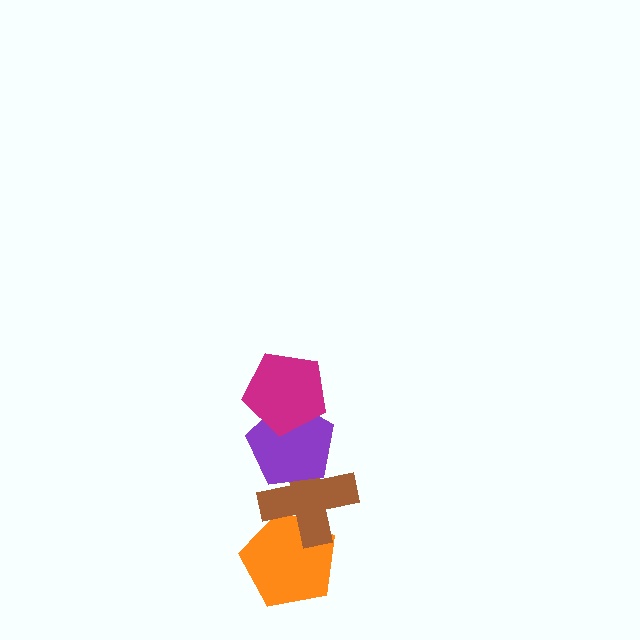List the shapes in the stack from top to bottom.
From top to bottom: the magenta pentagon, the purple pentagon, the brown cross, the orange pentagon.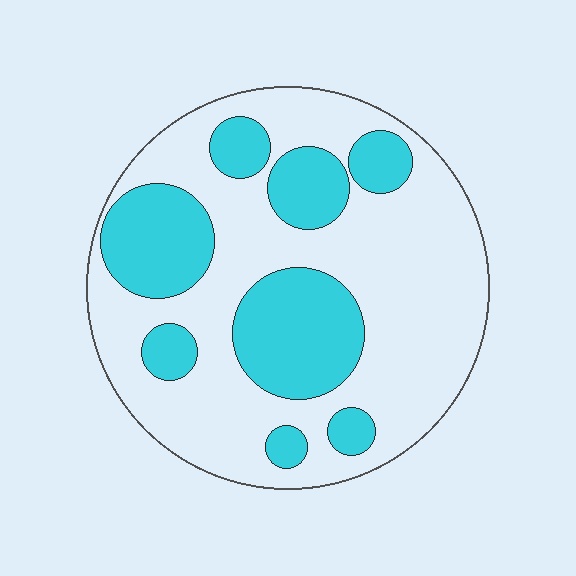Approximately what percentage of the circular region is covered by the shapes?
Approximately 35%.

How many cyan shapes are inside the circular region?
8.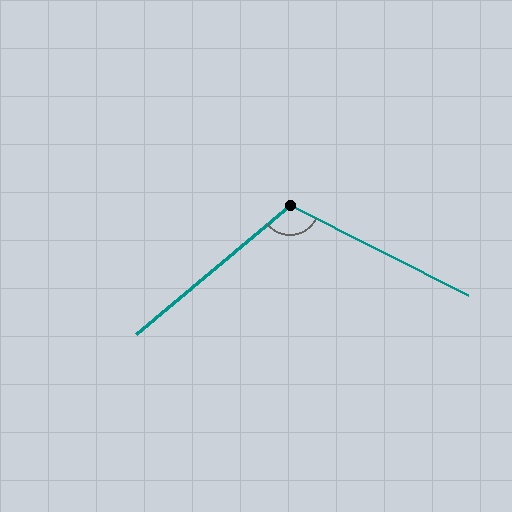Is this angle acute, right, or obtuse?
It is obtuse.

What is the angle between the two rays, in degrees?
Approximately 113 degrees.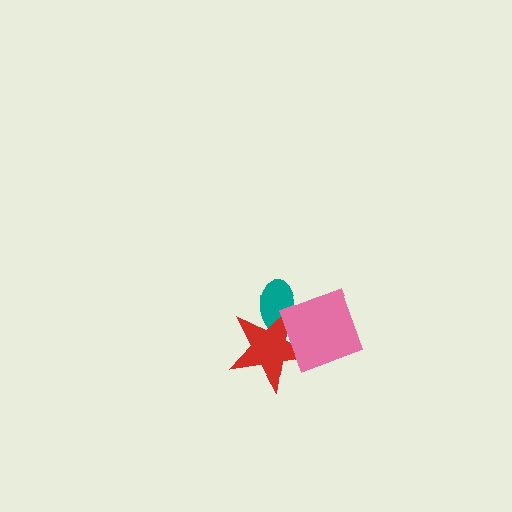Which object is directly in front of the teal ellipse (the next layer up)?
The red star is directly in front of the teal ellipse.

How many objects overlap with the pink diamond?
2 objects overlap with the pink diamond.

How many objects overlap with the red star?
2 objects overlap with the red star.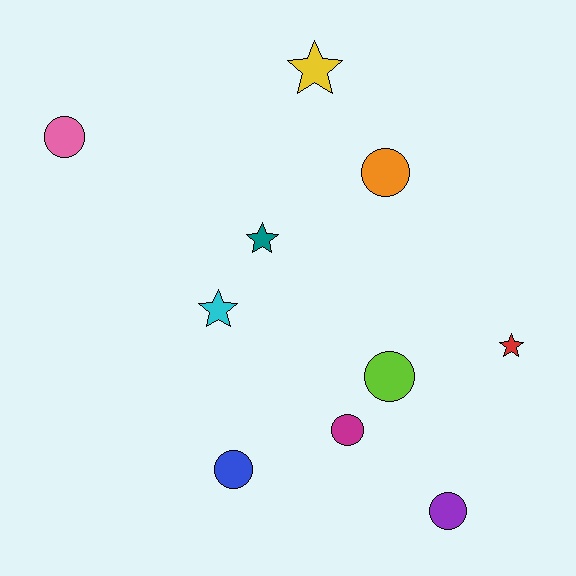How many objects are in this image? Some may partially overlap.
There are 10 objects.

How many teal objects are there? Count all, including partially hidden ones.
There is 1 teal object.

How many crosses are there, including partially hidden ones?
There are no crosses.